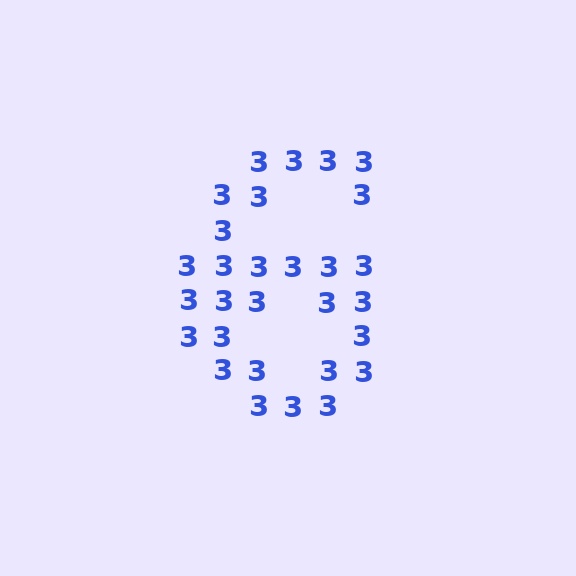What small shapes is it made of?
It is made of small digit 3's.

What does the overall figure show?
The overall figure shows the digit 6.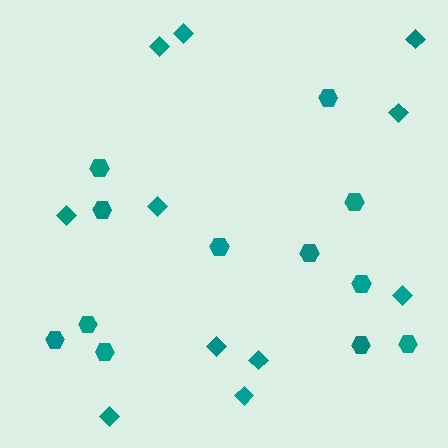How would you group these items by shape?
There are 2 groups: one group of diamonds (11) and one group of hexagons (12).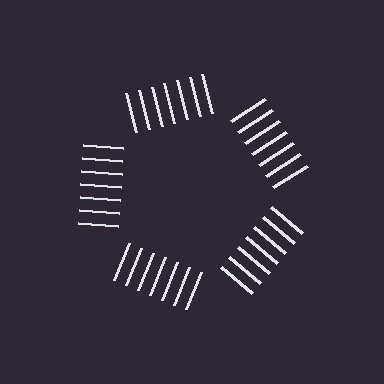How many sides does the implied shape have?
5 sides — the line-ends trace a pentagon.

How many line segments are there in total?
35 — 7 along each of the 5 edges.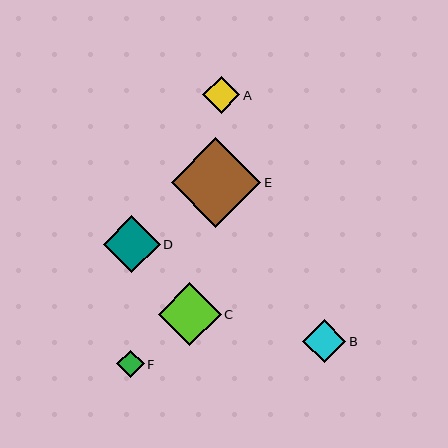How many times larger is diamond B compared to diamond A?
Diamond B is approximately 1.2 times the size of diamond A.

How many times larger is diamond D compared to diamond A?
Diamond D is approximately 1.5 times the size of diamond A.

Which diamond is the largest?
Diamond E is the largest with a size of approximately 89 pixels.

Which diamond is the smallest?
Diamond F is the smallest with a size of approximately 28 pixels.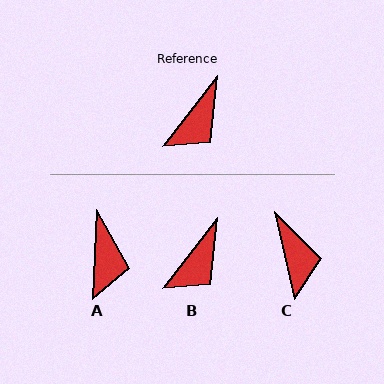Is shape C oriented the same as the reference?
No, it is off by about 51 degrees.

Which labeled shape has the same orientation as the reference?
B.